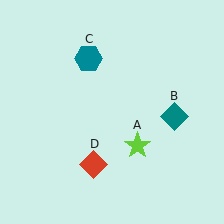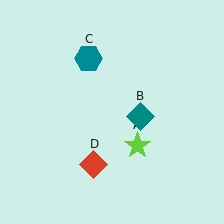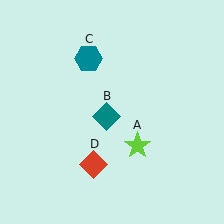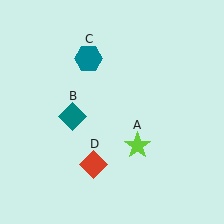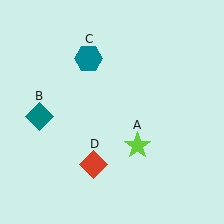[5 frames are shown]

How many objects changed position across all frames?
1 object changed position: teal diamond (object B).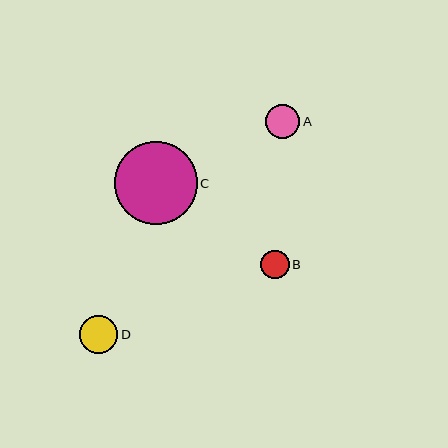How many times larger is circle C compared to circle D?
Circle C is approximately 2.1 times the size of circle D.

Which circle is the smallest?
Circle B is the smallest with a size of approximately 28 pixels.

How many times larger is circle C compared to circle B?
Circle C is approximately 2.9 times the size of circle B.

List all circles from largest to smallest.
From largest to smallest: C, D, A, B.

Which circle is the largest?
Circle C is the largest with a size of approximately 83 pixels.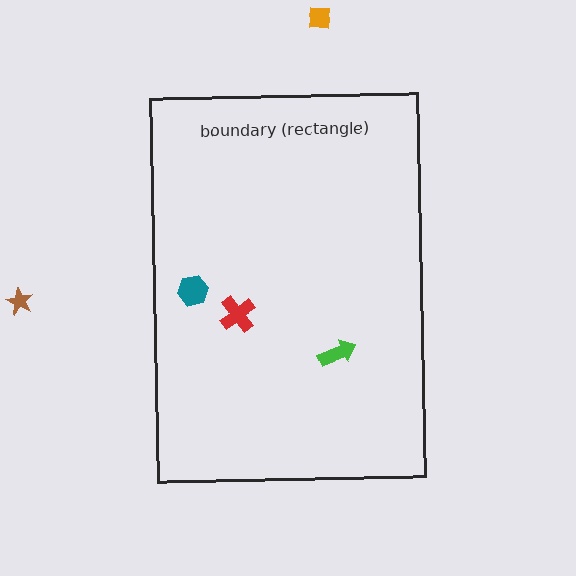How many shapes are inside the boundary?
3 inside, 2 outside.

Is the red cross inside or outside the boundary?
Inside.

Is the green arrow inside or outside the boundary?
Inside.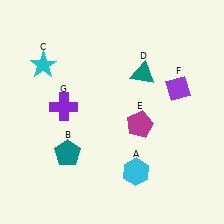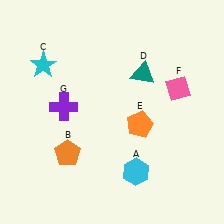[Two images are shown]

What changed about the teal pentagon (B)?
In Image 1, B is teal. In Image 2, it changed to orange.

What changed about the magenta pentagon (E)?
In Image 1, E is magenta. In Image 2, it changed to orange.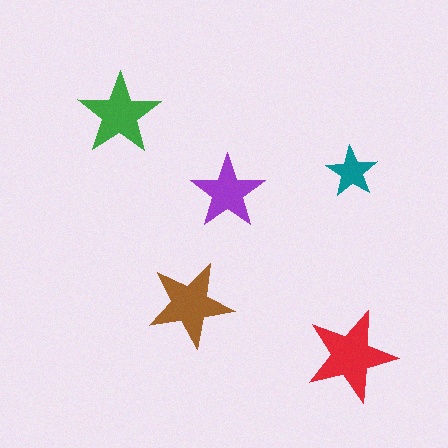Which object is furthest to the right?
The teal star is rightmost.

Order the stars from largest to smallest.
the red one, the brown one, the green one, the purple one, the teal one.